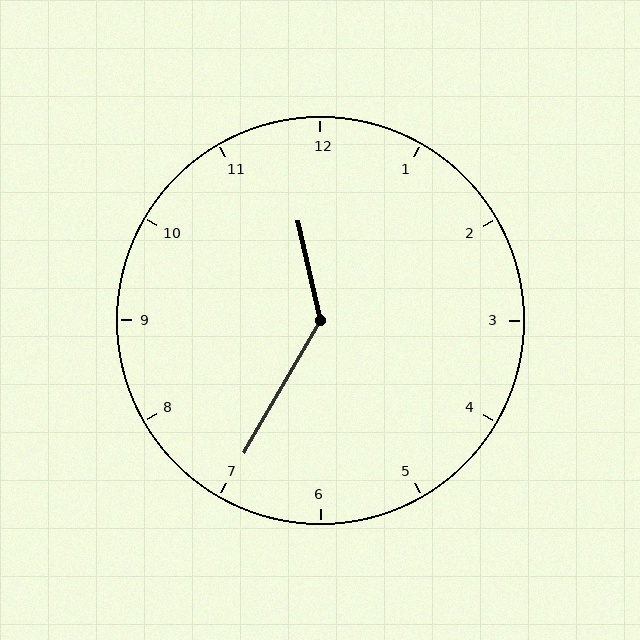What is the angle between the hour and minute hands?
Approximately 138 degrees.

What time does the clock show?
11:35.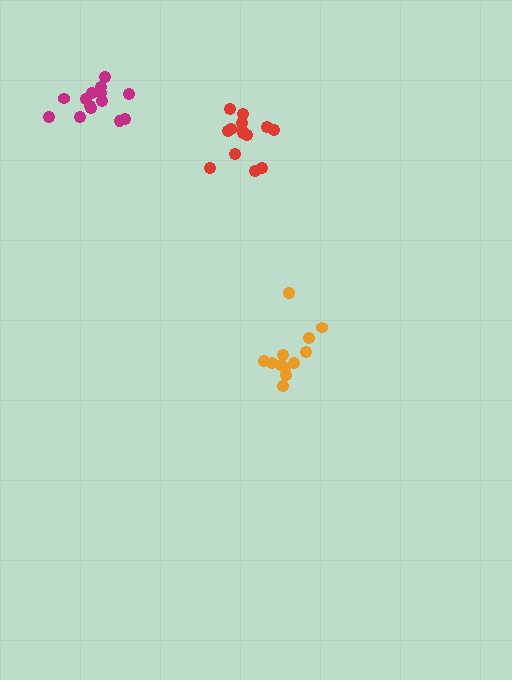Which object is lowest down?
The orange cluster is bottommost.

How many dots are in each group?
Group 1: 12 dots, Group 2: 14 dots, Group 3: 14 dots (40 total).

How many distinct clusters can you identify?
There are 3 distinct clusters.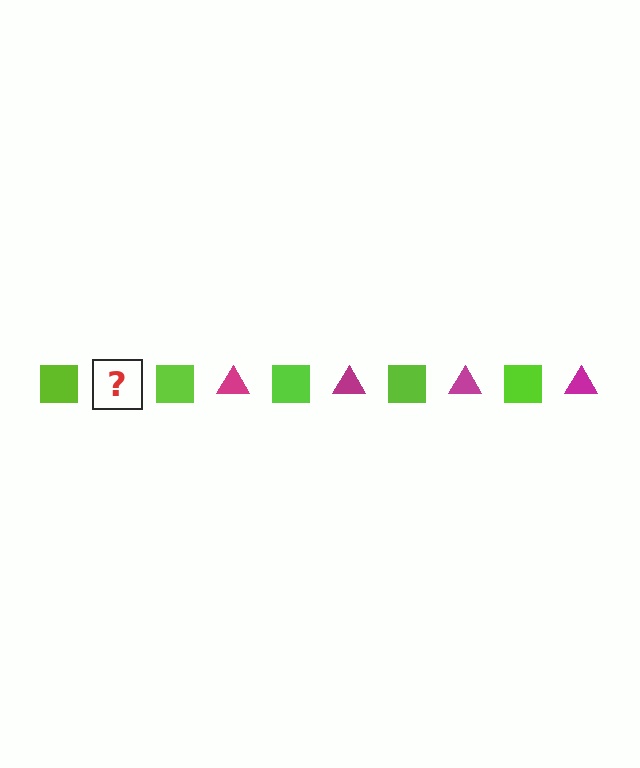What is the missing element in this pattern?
The missing element is a magenta triangle.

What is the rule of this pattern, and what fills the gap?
The rule is that the pattern alternates between lime square and magenta triangle. The gap should be filled with a magenta triangle.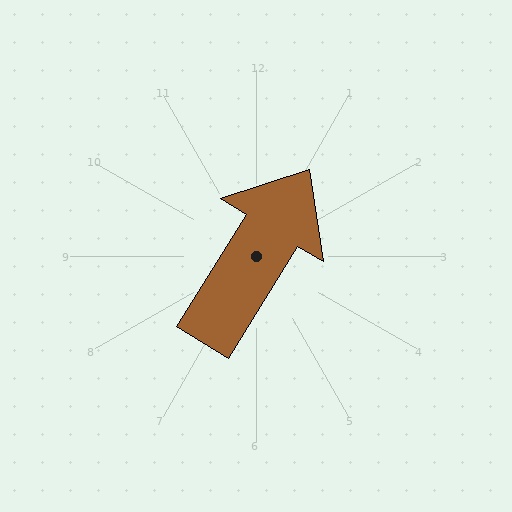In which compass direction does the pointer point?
Northeast.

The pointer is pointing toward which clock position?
Roughly 1 o'clock.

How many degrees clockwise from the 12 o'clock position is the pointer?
Approximately 32 degrees.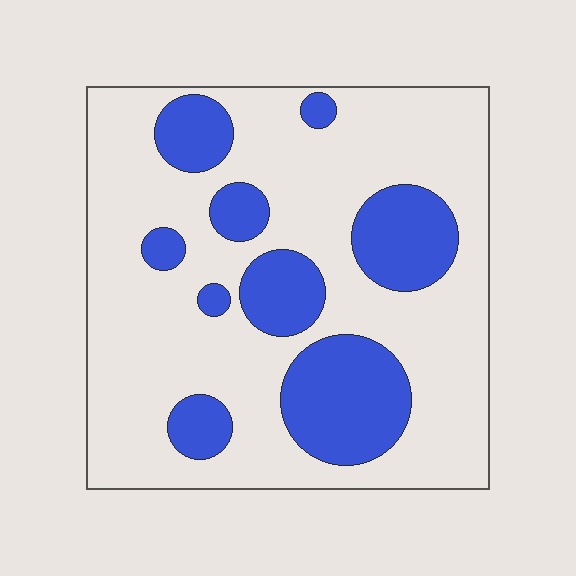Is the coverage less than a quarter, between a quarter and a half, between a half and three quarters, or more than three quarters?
Between a quarter and a half.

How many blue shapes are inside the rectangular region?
9.